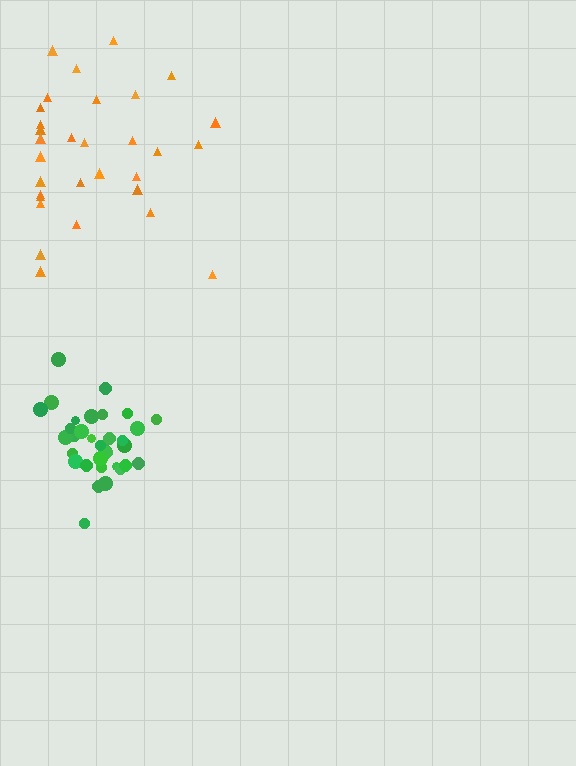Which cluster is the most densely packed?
Green.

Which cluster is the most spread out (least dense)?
Orange.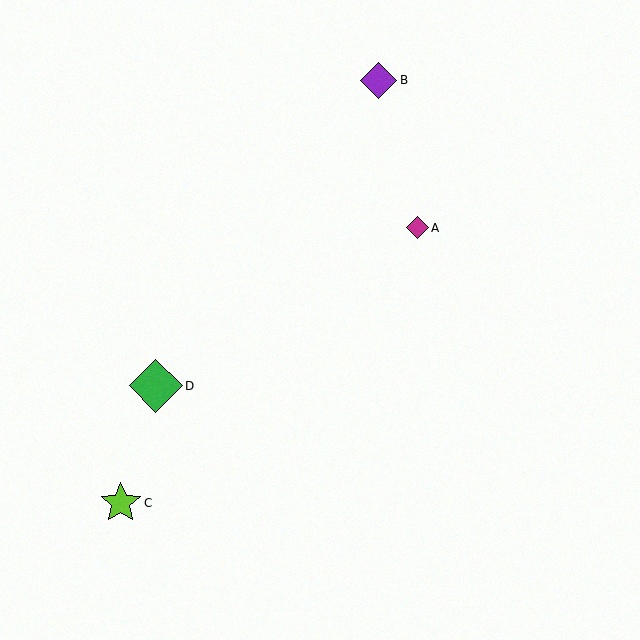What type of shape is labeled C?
Shape C is a lime star.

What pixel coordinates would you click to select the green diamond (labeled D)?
Click at (156, 386) to select the green diamond D.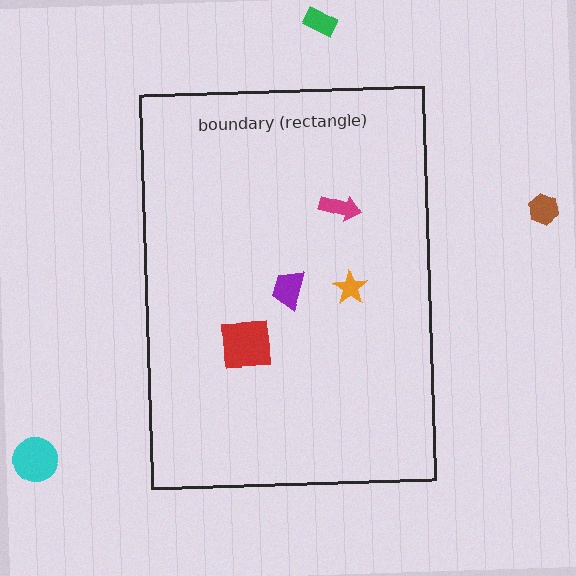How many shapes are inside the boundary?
4 inside, 3 outside.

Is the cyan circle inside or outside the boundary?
Outside.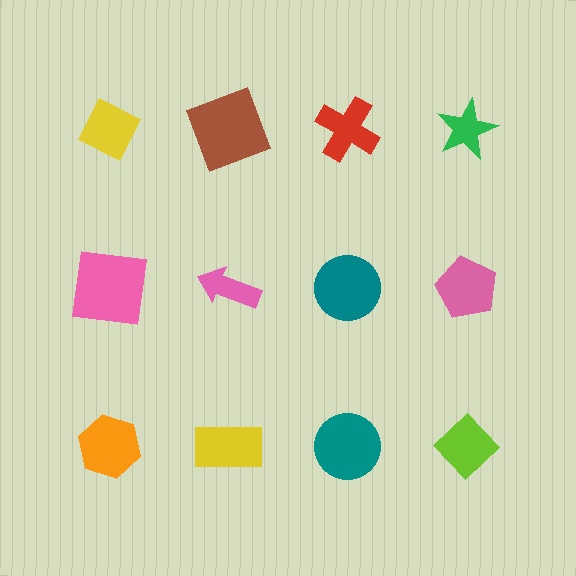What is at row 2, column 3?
A teal circle.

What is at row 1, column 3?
A red cross.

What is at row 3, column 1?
An orange hexagon.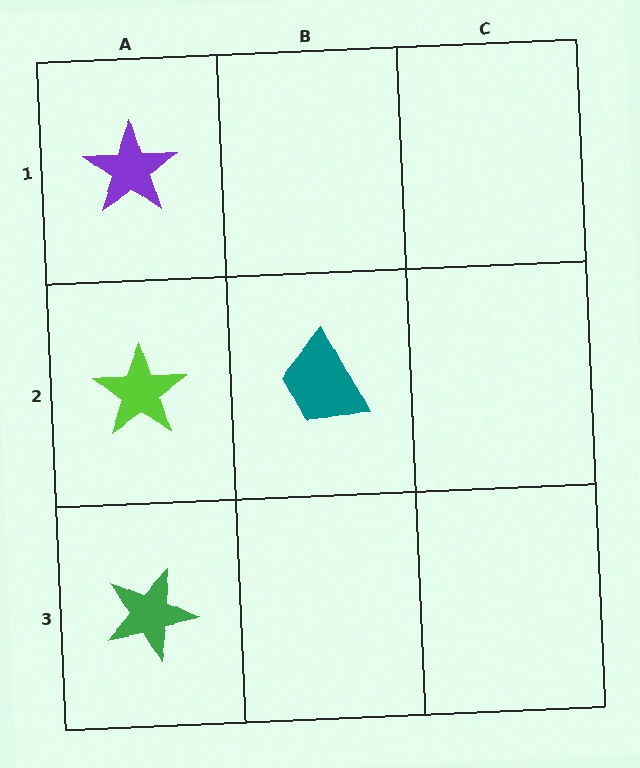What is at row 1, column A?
A purple star.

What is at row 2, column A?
A lime star.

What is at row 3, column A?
A green star.